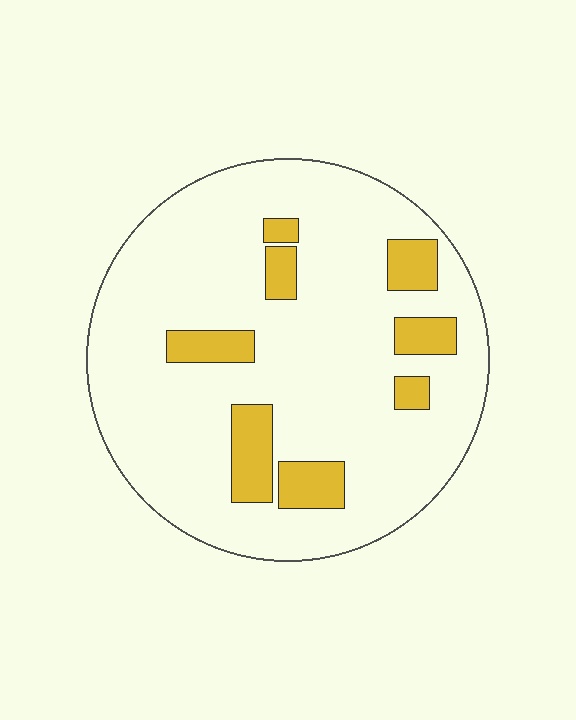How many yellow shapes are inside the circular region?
8.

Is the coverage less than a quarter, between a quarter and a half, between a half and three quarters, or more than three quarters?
Less than a quarter.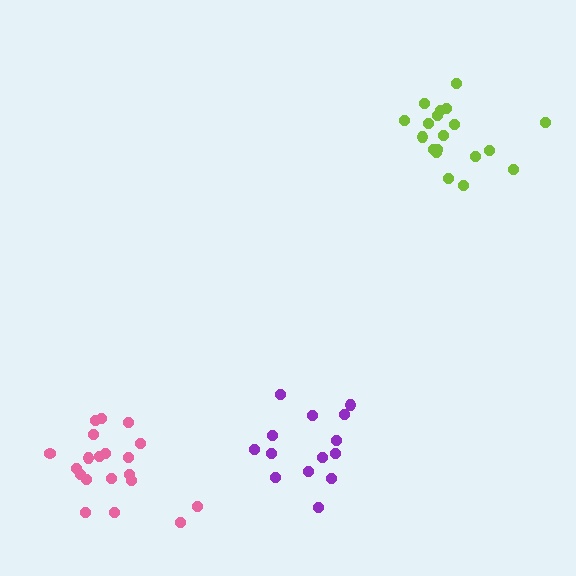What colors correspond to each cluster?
The clusters are colored: lime, pink, purple.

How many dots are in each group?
Group 1: 19 dots, Group 2: 20 dots, Group 3: 14 dots (53 total).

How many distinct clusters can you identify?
There are 3 distinct clusters.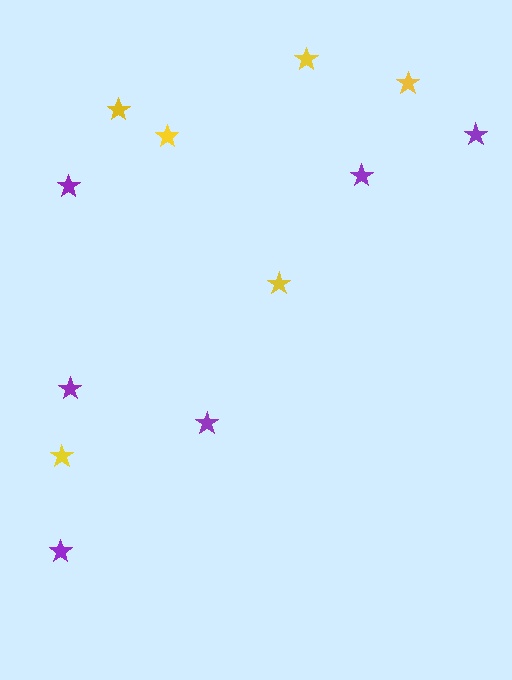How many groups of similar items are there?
There are 2 groups: one group of yellow stars (6) and one group of purple stars (6).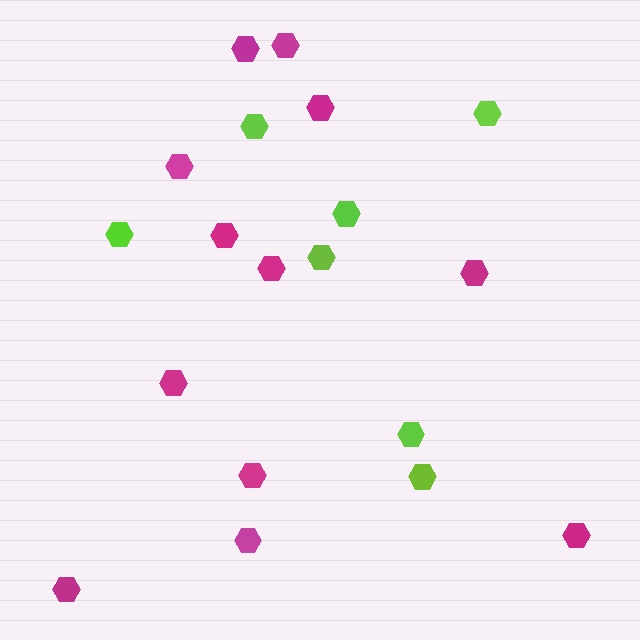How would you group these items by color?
There are 2 groups: one group of lime hexagons (7) and one group of magenta hexagons (12).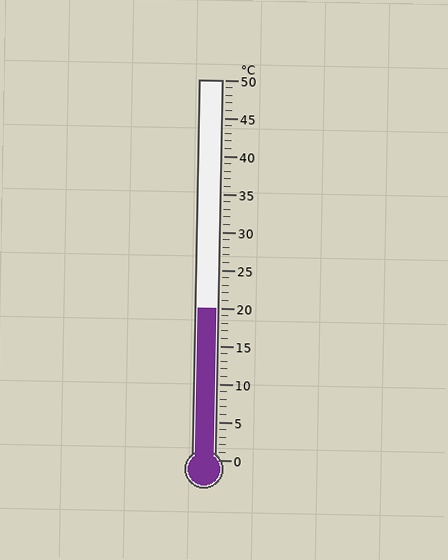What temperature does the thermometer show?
The thermometer shows approximately 20°C.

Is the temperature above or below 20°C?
The temperature is at 20°C.